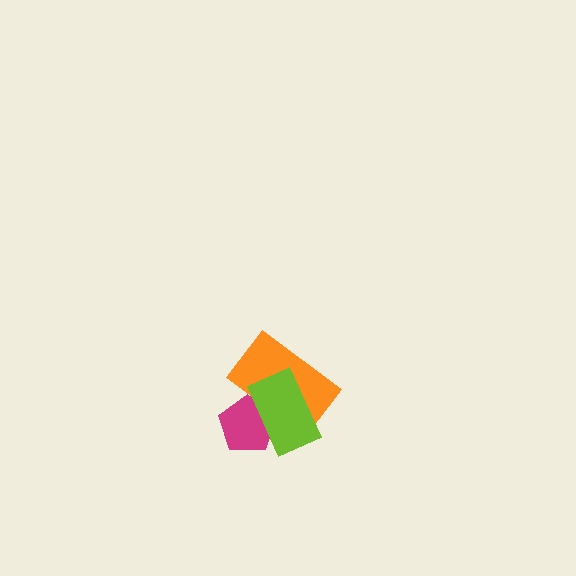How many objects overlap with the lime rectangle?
2 objects overlap with the lime rectangle.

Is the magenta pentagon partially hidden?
Yes, it is partially covered by another shape.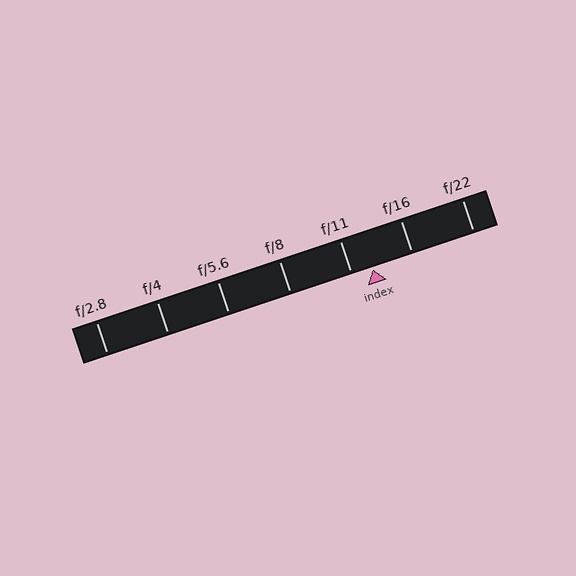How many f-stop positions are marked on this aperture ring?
There are 7 f-stop positions marked.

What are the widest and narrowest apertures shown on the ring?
The widest aperture shown is f/2.8 and the narrowest is f/22.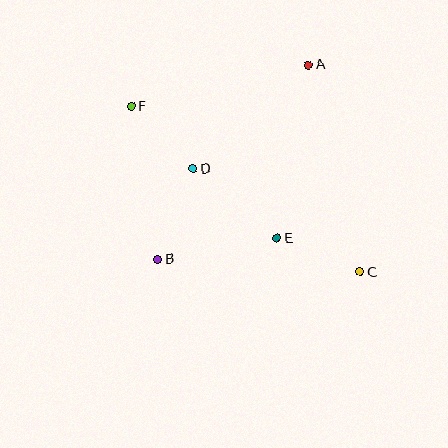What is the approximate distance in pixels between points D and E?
The distance between D and E is approximately 109 pixels.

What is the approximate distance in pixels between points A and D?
The distance between A and D is approximately 155 pixels.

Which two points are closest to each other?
Points D and F are closest to each other.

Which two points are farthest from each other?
Points C and F are farthest from each other.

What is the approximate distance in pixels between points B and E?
The distance between B and E is approximately 121 pixels.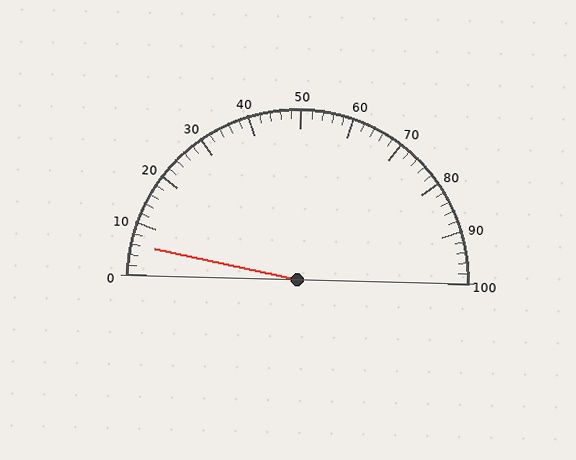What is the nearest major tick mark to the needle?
The nearest major tick mark is 10.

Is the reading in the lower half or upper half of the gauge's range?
The reading is in the lower half of the range (0 to 100).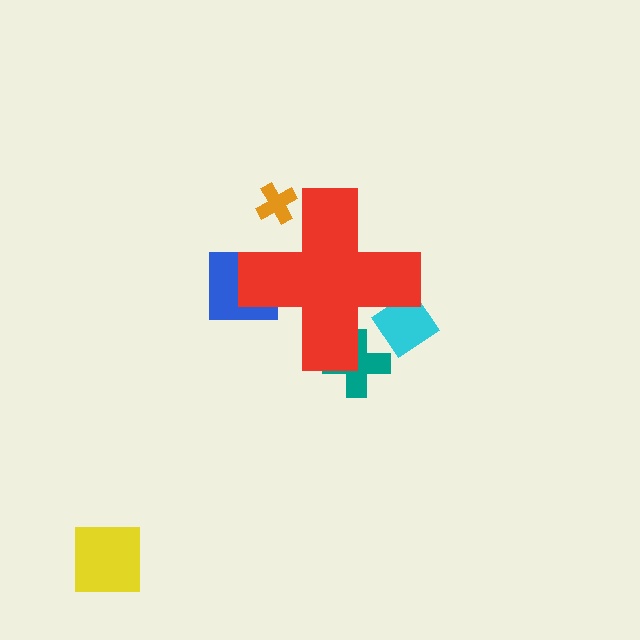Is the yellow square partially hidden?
No, the yellow square is fully visible.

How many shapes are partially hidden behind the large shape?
4 shapes are partially hidden.